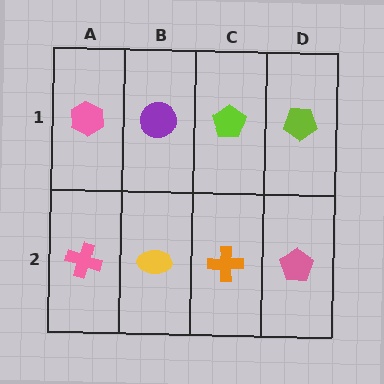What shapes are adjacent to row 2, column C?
A lime pentagon (row 1, column C), a yellow ellipse (row 2, column B), a pink pentagon (row 2, column D).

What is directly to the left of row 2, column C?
A yellow ellipse.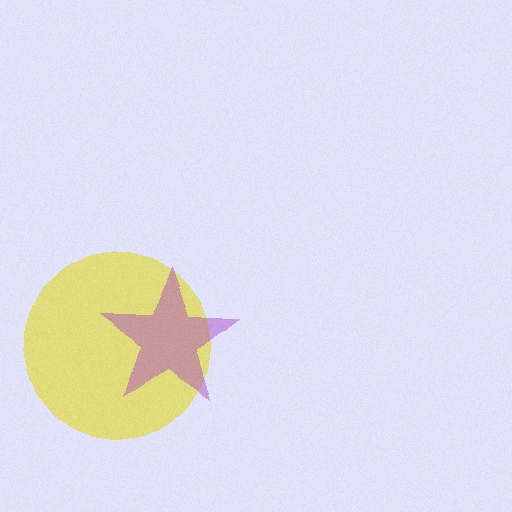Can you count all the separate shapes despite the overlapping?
Yes, there are 2 separate shapes.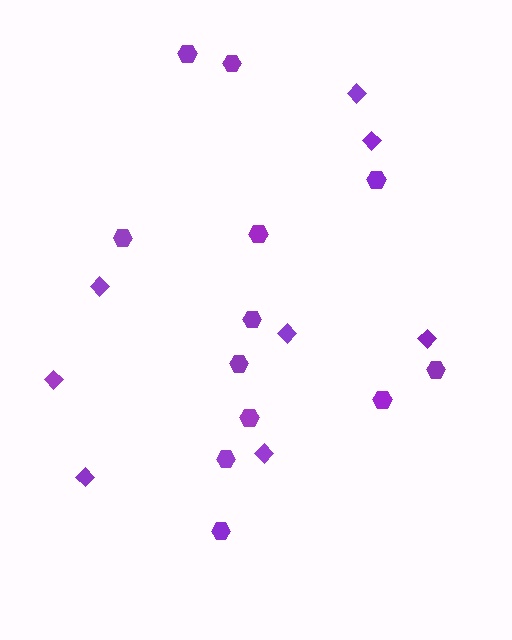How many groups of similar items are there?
There are 2 groups: one group of hexagons (12) and one group of diamonds (8).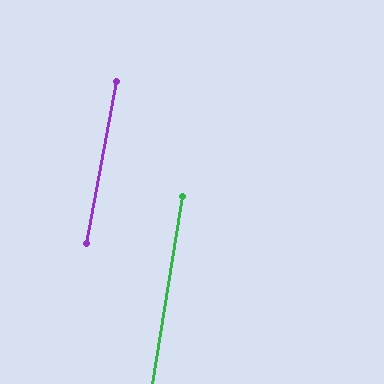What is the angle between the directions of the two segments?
Approximately 2 degrees.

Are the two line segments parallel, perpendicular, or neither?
Parallel — their directions differ by only 1.5°.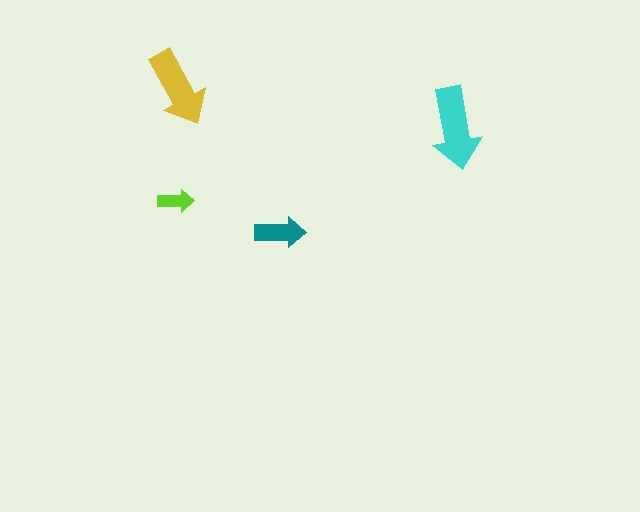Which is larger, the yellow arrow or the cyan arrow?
The cyan one.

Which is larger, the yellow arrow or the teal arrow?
The yellow one.